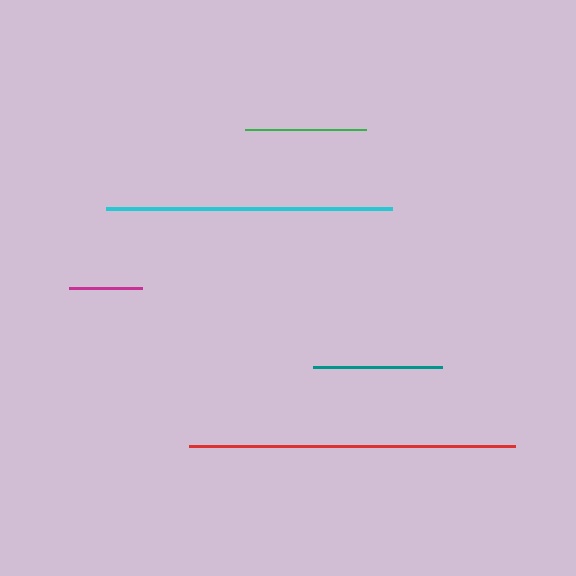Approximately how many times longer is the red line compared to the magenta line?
The red line is approximately 4.4 times the length of the magenta line.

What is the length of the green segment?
The green segment is approximately 121 pixels long.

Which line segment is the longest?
The red line is the longest at approximately 326 pixels.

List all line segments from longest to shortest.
From longest to shortest: red, cyan, teal, green, magenta.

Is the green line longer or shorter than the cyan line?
The cyan line is longer than the green line.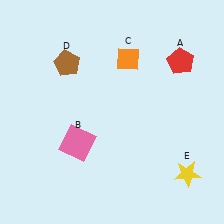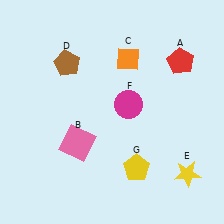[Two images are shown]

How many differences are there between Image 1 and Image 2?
There are 2 differences between the two images.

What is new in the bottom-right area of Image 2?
A yellow pentagon (G) was added in the bottom-right area of Image 2.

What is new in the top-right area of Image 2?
A magenta circle (F) was added in the top-right area of Image 2.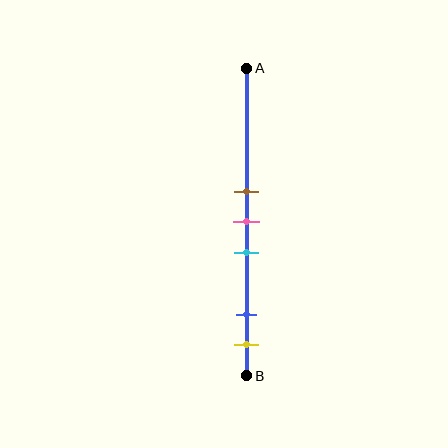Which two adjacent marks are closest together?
The brown and pink marks are the closest adjacent pair.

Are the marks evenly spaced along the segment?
No, the marks are not evenly spaced.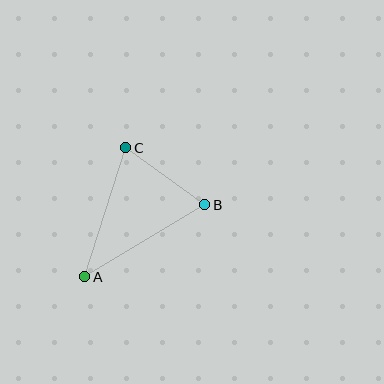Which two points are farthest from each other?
Points A and B are farthest from each other.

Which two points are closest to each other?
Points B and C are closest to each other.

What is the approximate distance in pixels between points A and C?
The distance between A and C is approximately 135 pixels.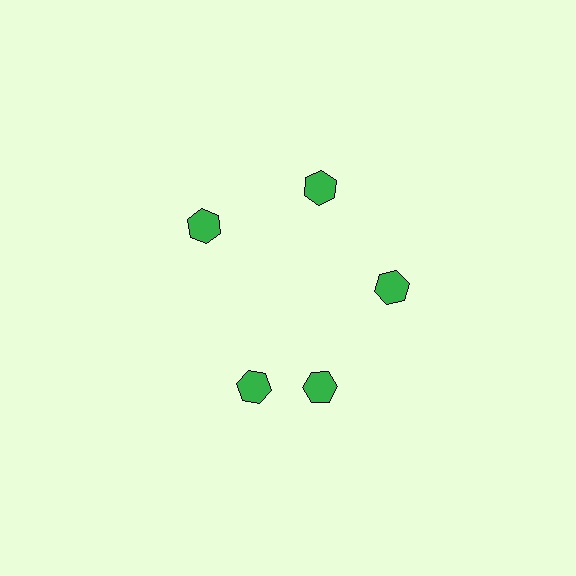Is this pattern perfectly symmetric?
No. The 5 green hexagons are arranged in a ring, but one element near the 8 o'clock position is rotated out of alignment along the ring, breaking the 5-fold rotational symmetry.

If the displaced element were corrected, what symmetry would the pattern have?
It would have 5-fold rotational symmetry — the pattern would map onto itself every 72 degrees.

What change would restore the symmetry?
The symmetry would be restored by rotating it back into even spacing with its neighbors so that all 5 hexagons sit at equal angles and equal distance from the center.